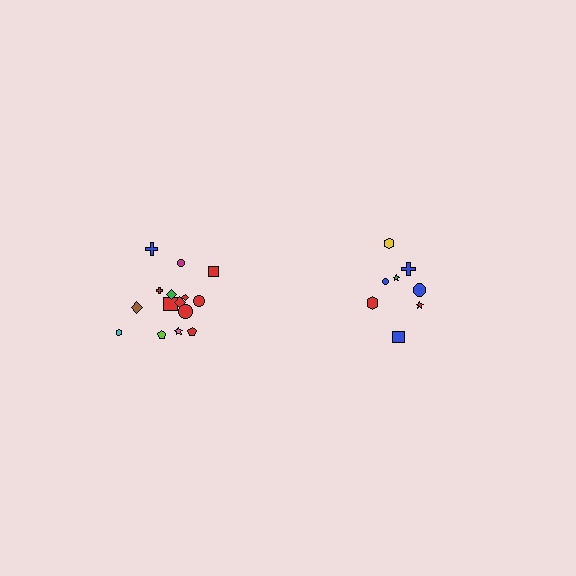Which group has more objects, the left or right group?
The left group.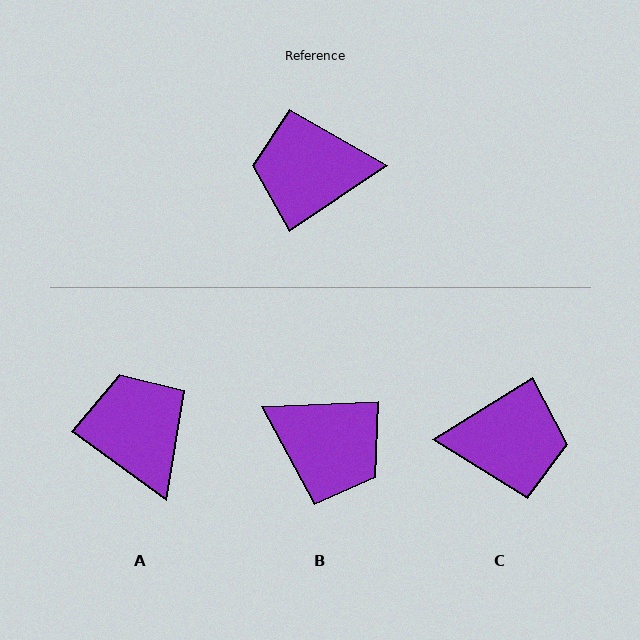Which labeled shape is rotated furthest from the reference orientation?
C, about 178 degrees away.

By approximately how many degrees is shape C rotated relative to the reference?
Approximately 178 degrees counter-clockwise.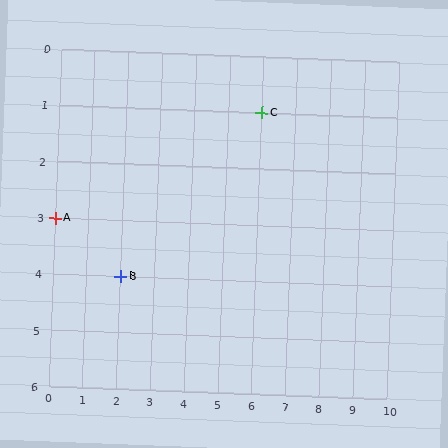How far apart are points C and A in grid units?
Points C and A are 6 columns and 2 rows apart (about 6.3 grid units diagonally).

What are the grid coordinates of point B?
Point B is at grid coordinates (2, 4).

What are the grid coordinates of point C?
Point C is at grid coordinates (6, 1).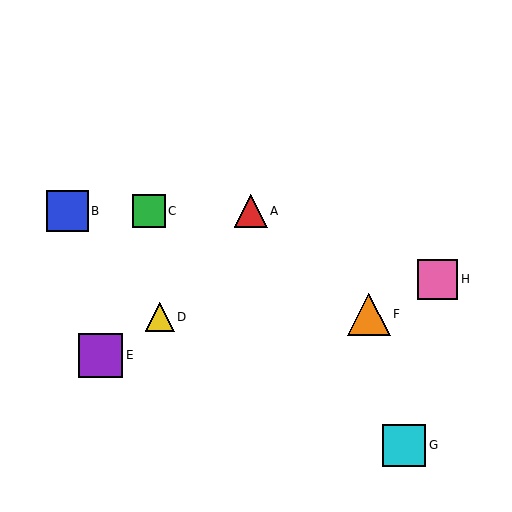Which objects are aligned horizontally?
Objects A, B, C are aligned horizontally.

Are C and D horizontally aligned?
No, C is at y≈211 and D is at y≈317.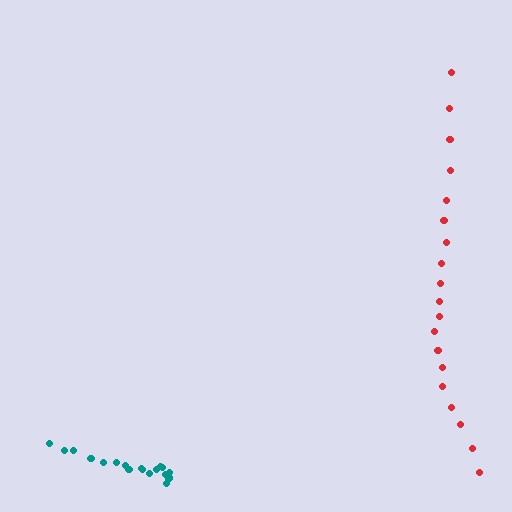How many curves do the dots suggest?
There are 2 distinct paths.